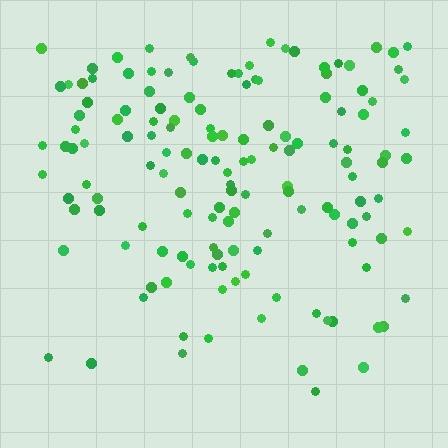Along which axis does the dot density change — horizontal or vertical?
Vertical.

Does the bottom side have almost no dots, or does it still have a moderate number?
Still a moderate number, just noticeably fewer than the top.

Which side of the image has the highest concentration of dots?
The top.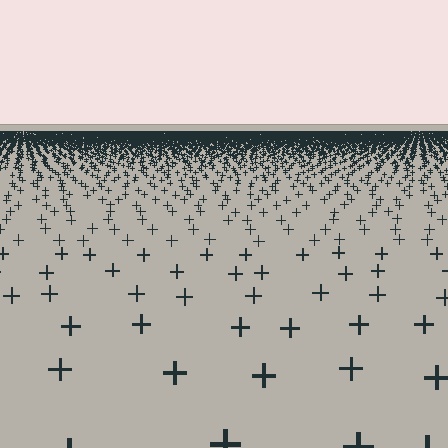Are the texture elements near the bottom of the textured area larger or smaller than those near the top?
Larger. Near the bottom, elements are closer to the viewer and appear at a bigger on-screen size.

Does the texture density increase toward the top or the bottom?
Density increases toward the top.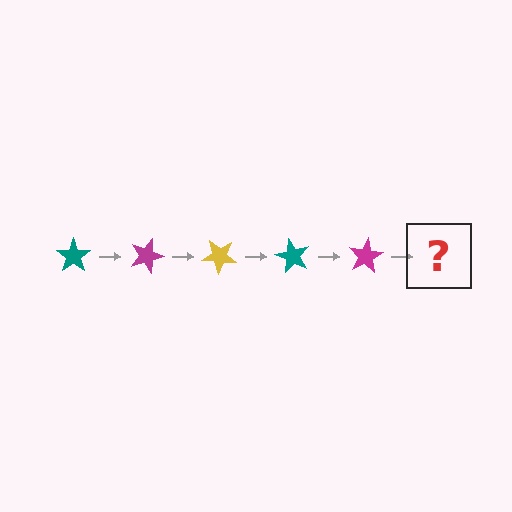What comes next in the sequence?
The next element should be a yellow star, rotated 100 degrees from the start.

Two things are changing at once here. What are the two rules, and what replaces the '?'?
The two rules are that it rotates 20 degrees each step and the color cycles through teal, magenta, and yellow. The '?' should be a yellow star, rotated 100 degrees from the start.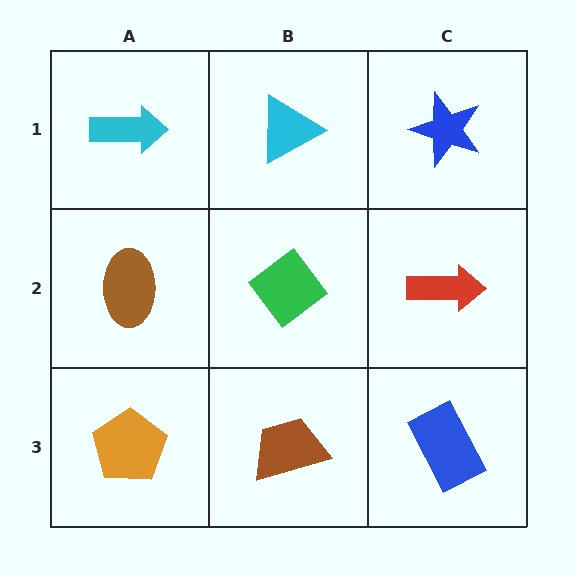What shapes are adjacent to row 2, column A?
A cyan arrow (row 1, column A), an orange pentagon (row 3, column A), a green diamond (row 2, column B).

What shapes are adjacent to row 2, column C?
A blue star (row 1, column C), a blue rectangle (row 3, column C), a green diamond (row 2, column B).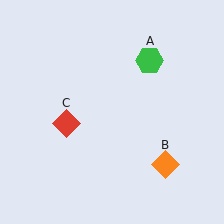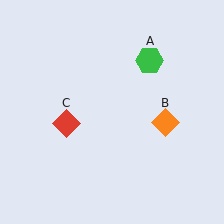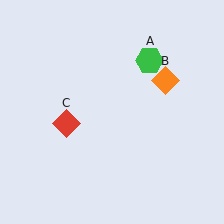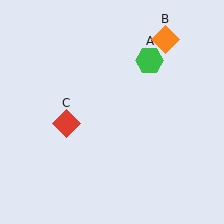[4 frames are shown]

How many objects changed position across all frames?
1 object changed position: orange diamond (object B).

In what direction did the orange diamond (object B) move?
The orange diamond (object B) moved up.